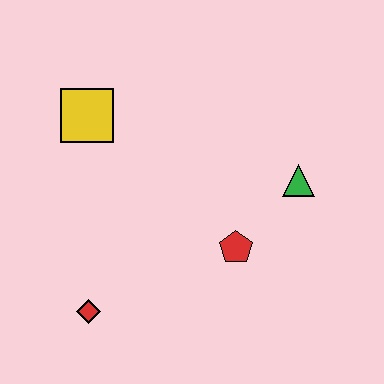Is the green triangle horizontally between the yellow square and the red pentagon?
No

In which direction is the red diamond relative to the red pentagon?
The red diamond is to the left of the red pentagon.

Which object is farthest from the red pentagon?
The yellow square is farthest from the red pentagon.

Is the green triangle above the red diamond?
Yes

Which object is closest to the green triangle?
The red pentagon is closest to the green triangle.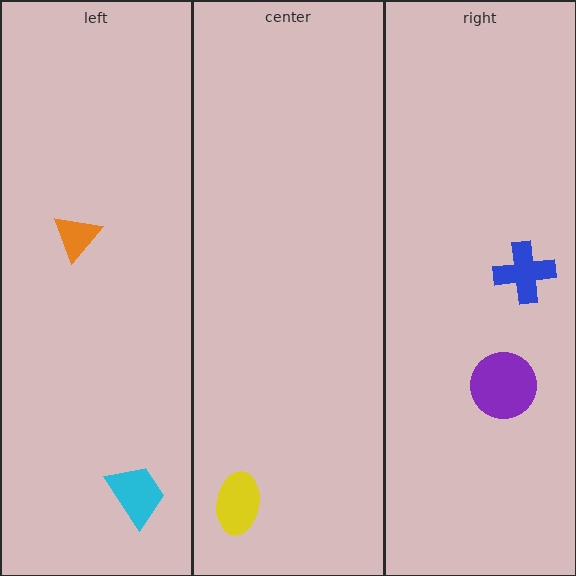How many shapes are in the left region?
2.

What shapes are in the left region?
The orange triangle, the cyan trapezoid.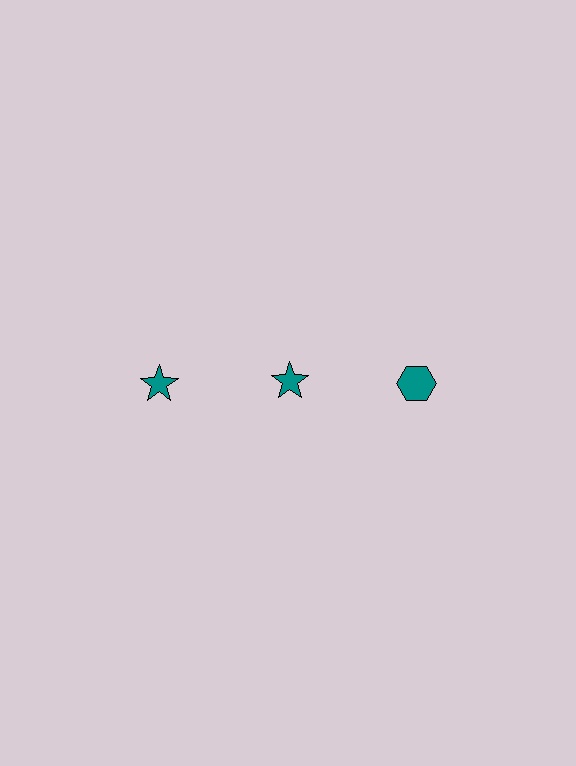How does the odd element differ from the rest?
It has a different shape: hexagon instead of star.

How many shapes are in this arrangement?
There are 3 shapes arranged in a grid pattern.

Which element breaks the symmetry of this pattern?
The teal hexagon in the top row, center column breaks the symmetry. All other shapes are teal stars.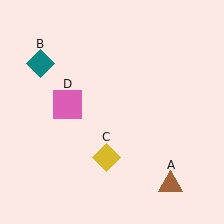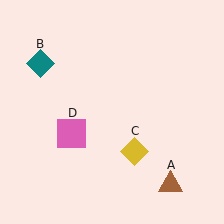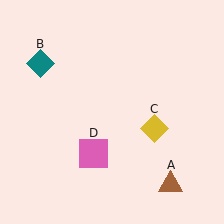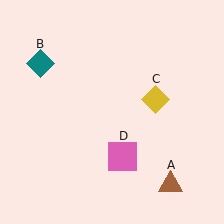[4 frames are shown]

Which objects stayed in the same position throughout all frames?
Brown triangle (object A) and teal diamond (object B) remained stationary.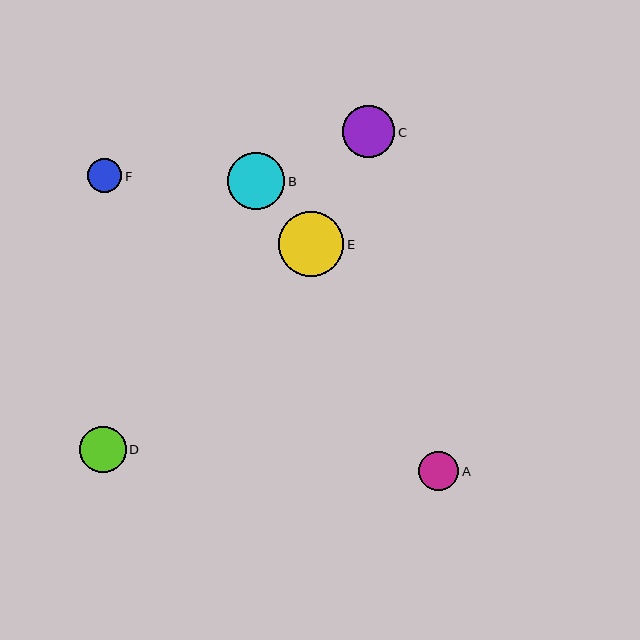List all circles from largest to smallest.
From largest to smallest: E, B, C, D, A, F.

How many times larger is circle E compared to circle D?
Circle E is approximately 1.4 times the size of circle D.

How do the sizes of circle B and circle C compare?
Circle B and circle C are approximately the same size.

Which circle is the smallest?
Circle F is the smallest with a size of approximately 34 pixels.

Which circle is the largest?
Circle E is the largest with a size of approximately 65 pixels.